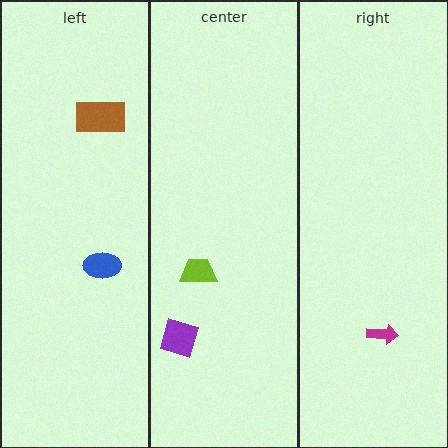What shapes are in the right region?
The magenta arrow.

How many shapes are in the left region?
2.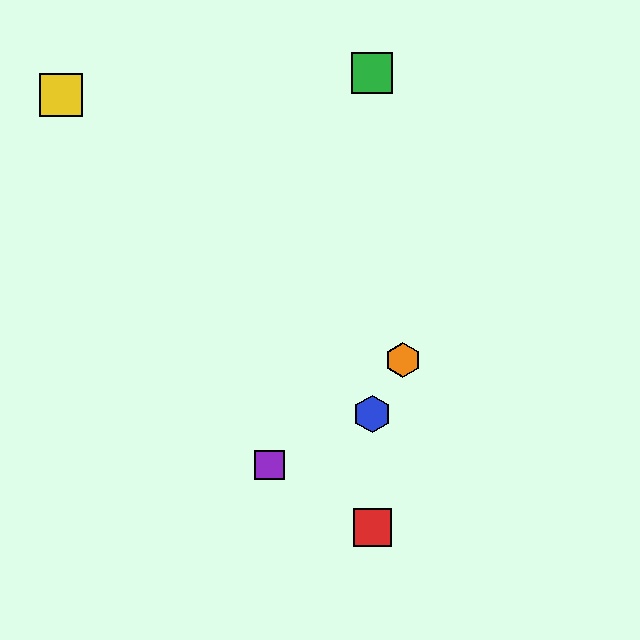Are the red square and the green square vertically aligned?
Yes, both are at x≈372.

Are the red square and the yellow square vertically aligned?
No, the red square is at x≈372 and the yellow square is at x≈61.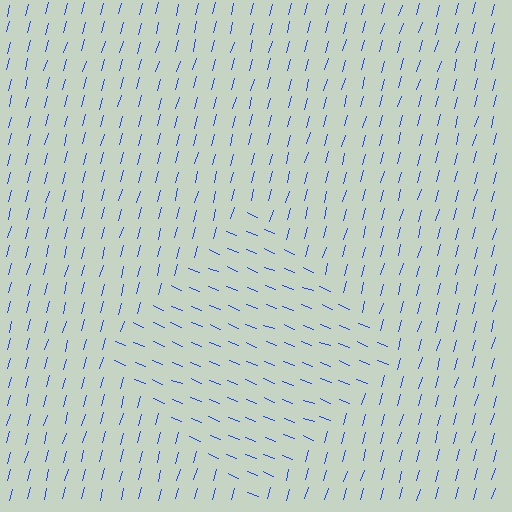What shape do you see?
I see a diamond.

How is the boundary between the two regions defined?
The boundary is defined purely by a change in line orientation (approximately 83 degrees difference). All lines are the same color and thickness.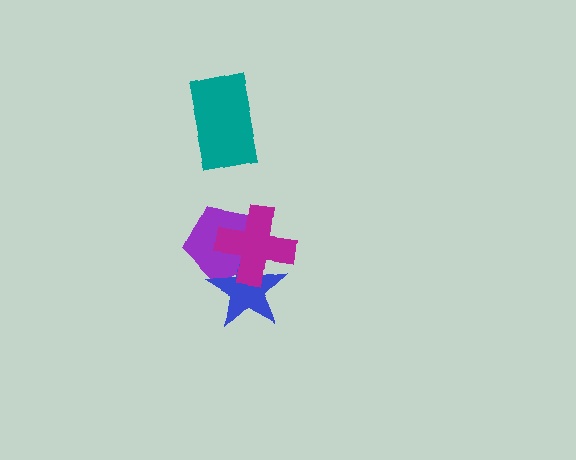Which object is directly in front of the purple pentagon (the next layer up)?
The blue star is directly in front of the purple pentagon.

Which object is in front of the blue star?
The magenta cross is in front of the blue star.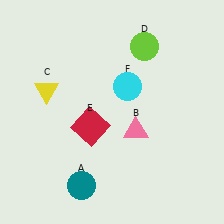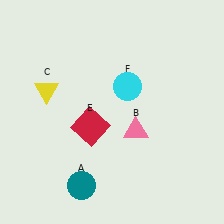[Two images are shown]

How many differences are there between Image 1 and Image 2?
There is 1 difference between the two images.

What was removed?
The lime circle (D) was removed in Image 2.